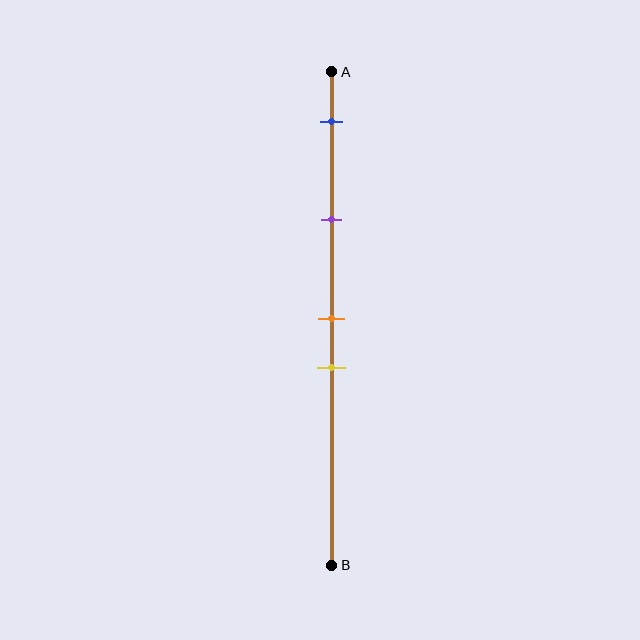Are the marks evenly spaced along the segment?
No, the marks are not evenly spaced.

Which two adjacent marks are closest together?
The orange and yellow marks are the closest adjacent pair.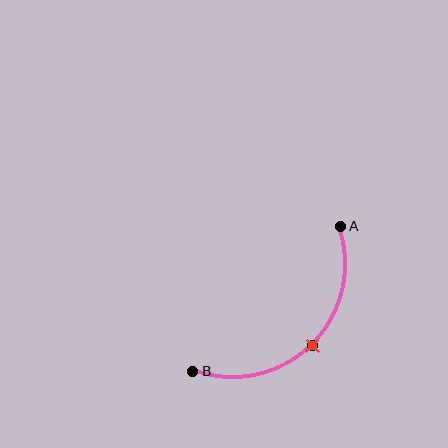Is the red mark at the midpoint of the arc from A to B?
Yes. The red mark lies on the arc at equal arc-length from both A and B — it is the arc midpoint.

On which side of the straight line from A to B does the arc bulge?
The arc bulges below and to the right of the straight line connecting A and B.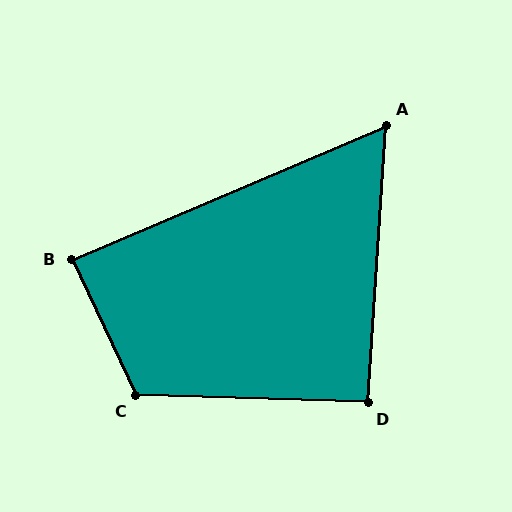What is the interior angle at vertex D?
Approximately 92 degrees (approximately right).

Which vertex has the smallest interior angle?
A, at approximately 63 degrees.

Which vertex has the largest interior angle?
C, at approximately 117 degrees.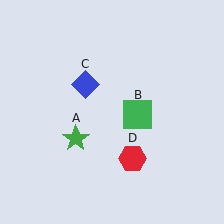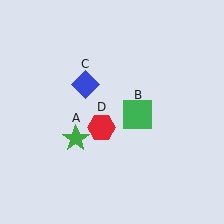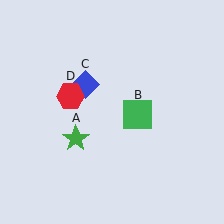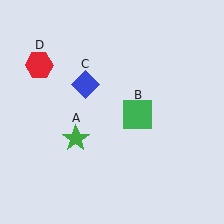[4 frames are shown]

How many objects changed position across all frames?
1 object changed position: red hexagon (object D).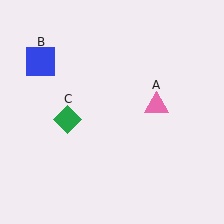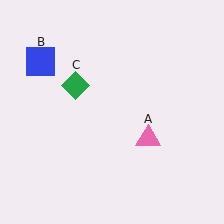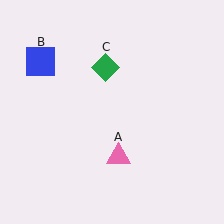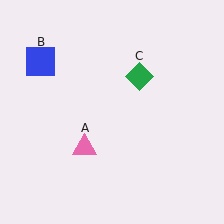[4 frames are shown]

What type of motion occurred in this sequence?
The pink triangle (object A), green diamond (object C) rotated clockwise around the center of the scene.